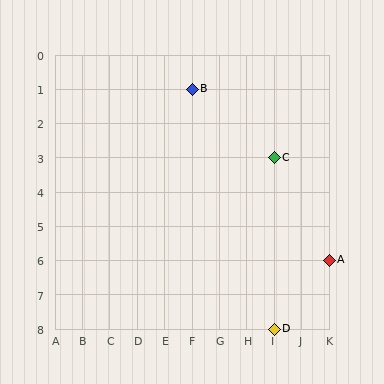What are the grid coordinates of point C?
Point C is at grid coordinates (I, 3).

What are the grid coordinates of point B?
Point B is at grid coordinates (F, 1).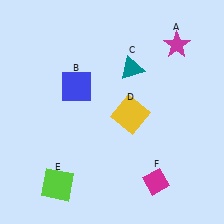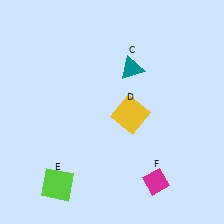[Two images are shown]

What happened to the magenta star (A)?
The magenta star (A) was removed in Image 2. It was in the top-right area of Image 1.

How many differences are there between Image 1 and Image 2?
There are 2 differences between the two images.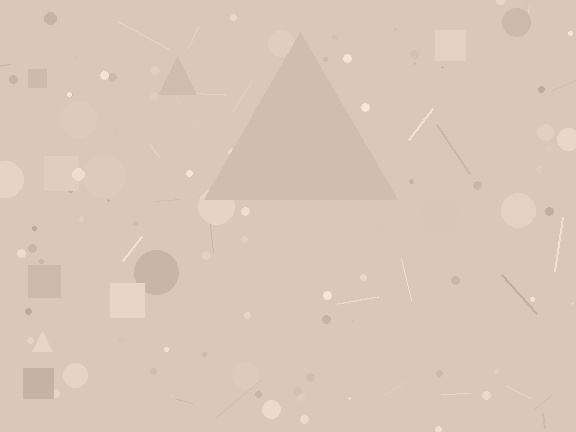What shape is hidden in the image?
A triangle is hidden in the image.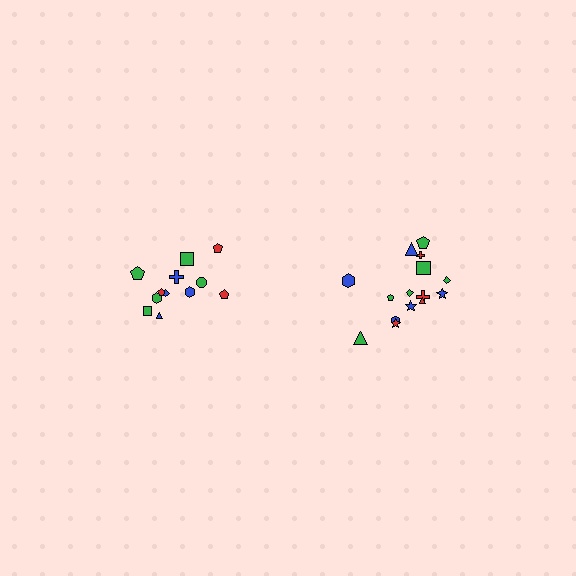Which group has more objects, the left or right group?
The right group.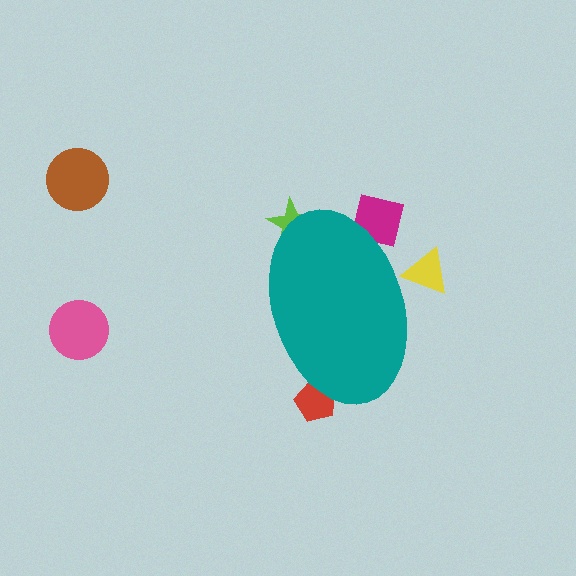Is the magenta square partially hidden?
Yes, the magenta square is partially hidden behind the teal ellipse.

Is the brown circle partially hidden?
No, the brown circle is fully visible.